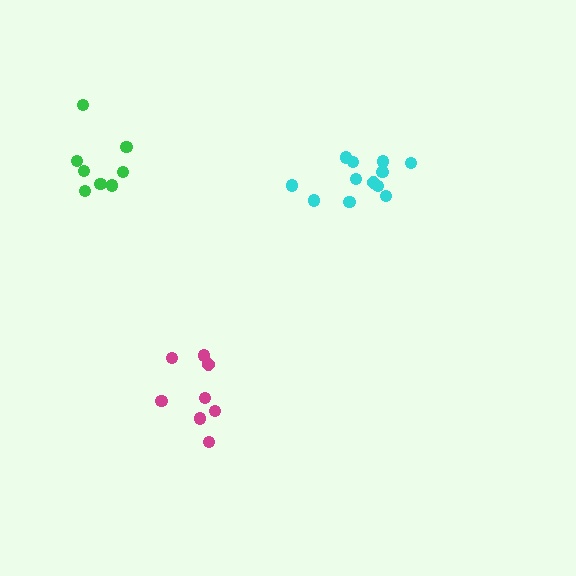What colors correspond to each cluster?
The clusters are colored: green, magenta, cyan.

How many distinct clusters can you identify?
There are 3 distinct clusters.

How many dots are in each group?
Group 1: 8 dots, Group 2: 8 dots, Group 3: 12 dots (28 total).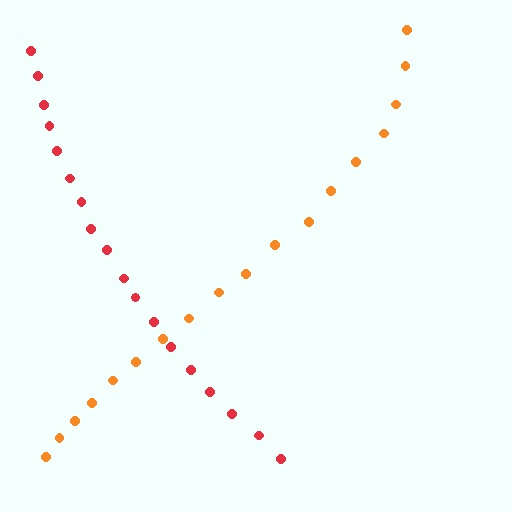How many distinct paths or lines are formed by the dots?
There are 2 distinct paths.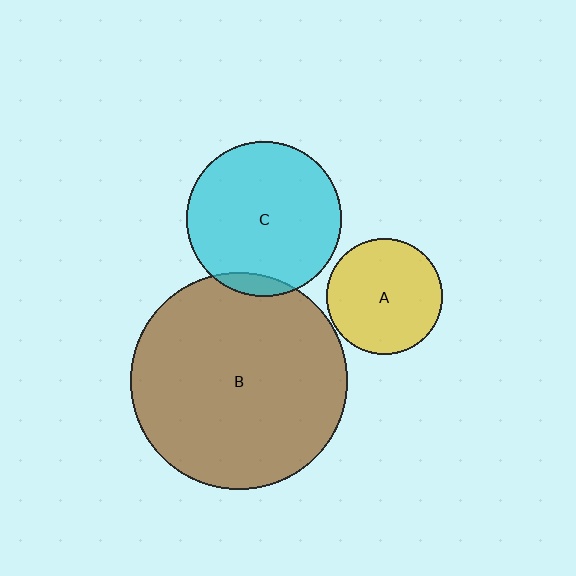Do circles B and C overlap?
Yes.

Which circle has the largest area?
Circle B (brown).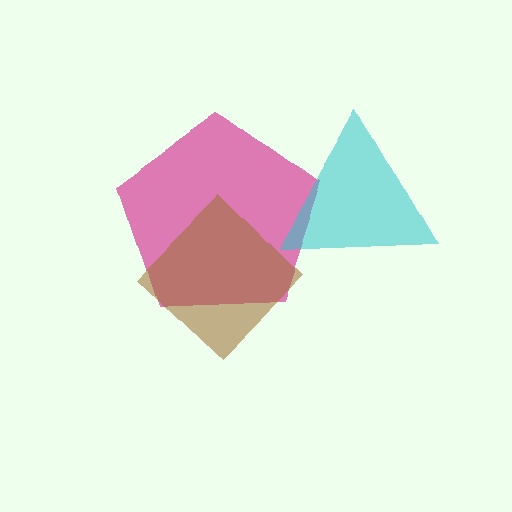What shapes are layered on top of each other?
The layered shapes are: a magenta pentagon, a brown diamond, a cyan triangle.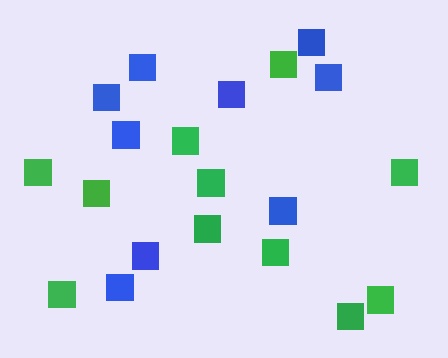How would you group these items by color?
There are 2 groups: one group of green squares (11) and one group of blue squares (9).